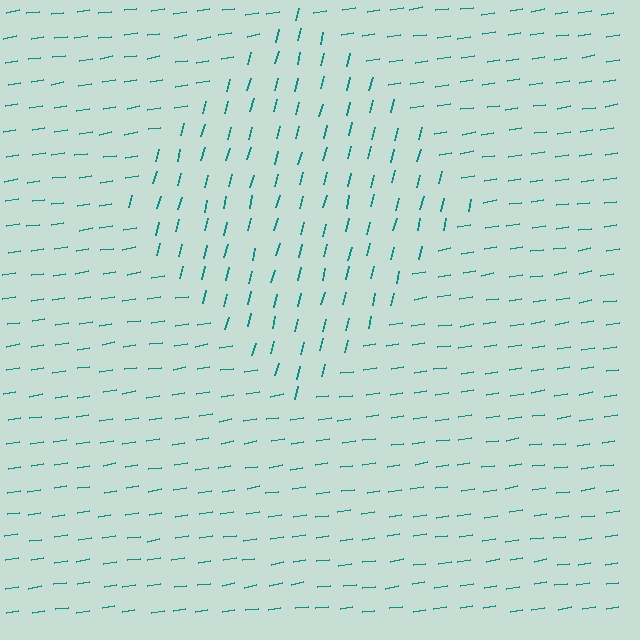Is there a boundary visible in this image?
Yes, there is a texture boundary formed by a change in line orientation.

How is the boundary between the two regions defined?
The boundary is defined purely by a change in line orientation (approximately 67 degrees difference). All lines are the same color and thickness.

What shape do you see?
I see a diamond.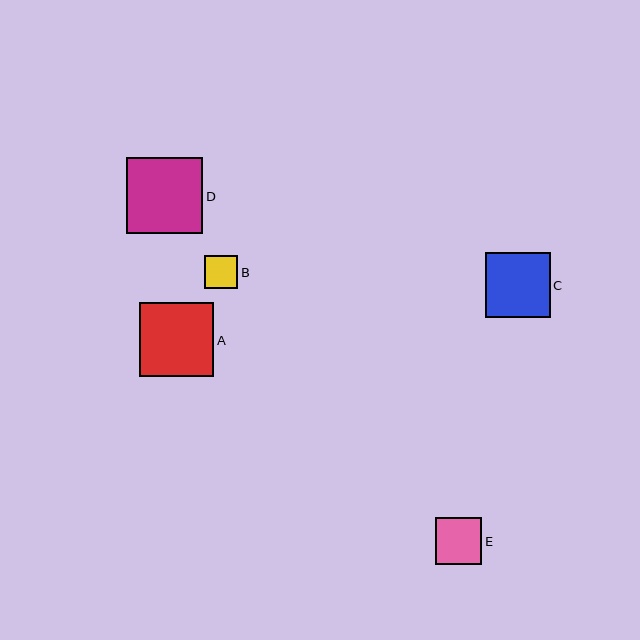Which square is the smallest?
Square B is the smallest with a size of approximately 33 pixels.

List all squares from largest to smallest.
From largest to smallest: D, A, C, E, B.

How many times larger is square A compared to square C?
Square A is approximately 1.2 times the size of square C.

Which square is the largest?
Square D is the largest with a size of approximately 76 pixels.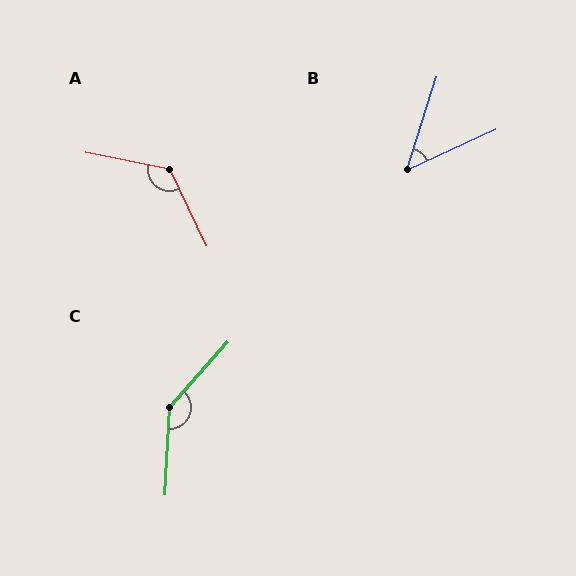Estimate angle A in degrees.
Approximately 127 degrees.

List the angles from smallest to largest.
B (48°), A (127°), C (141°).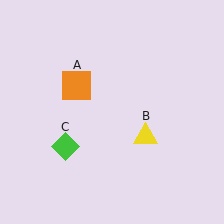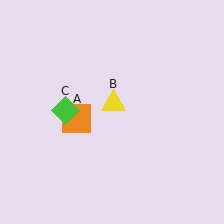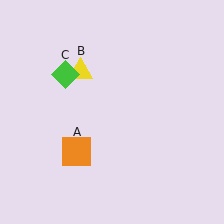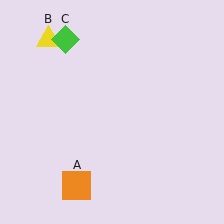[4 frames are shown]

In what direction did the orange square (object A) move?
The orange square (object A) moved down.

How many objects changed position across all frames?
3 objects changed position: orange square (object A), yellow triangle (object B), green diamond (object C).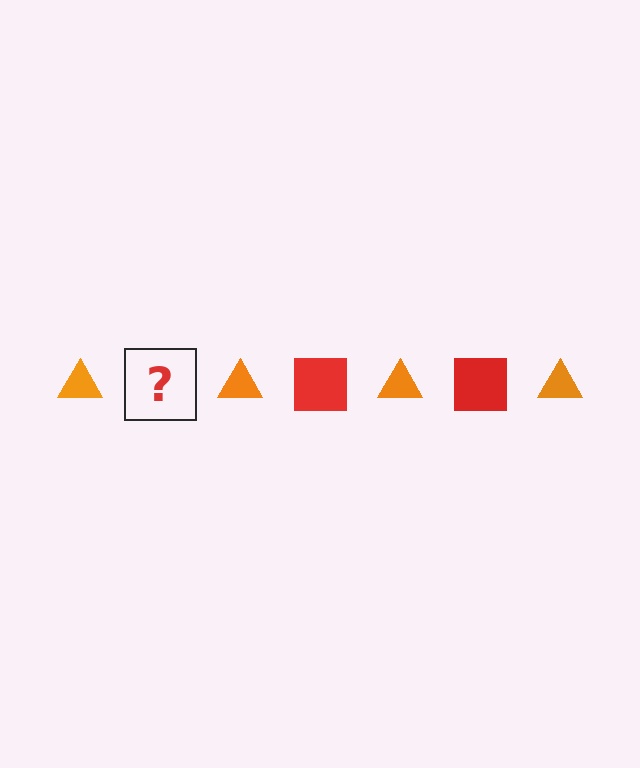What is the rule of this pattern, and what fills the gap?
The rule is that the pattern alternates between orange triangle and red square. The gap should be filled with a red square.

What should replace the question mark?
The question mark should be replaced with a red square.